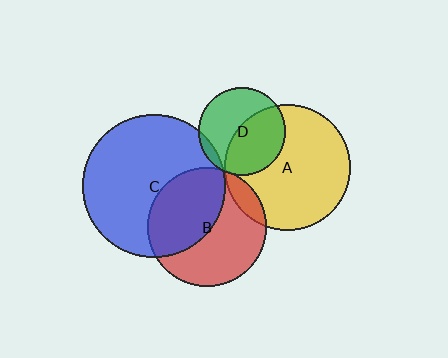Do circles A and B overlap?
Yes.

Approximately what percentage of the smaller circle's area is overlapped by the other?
Approximately 10%.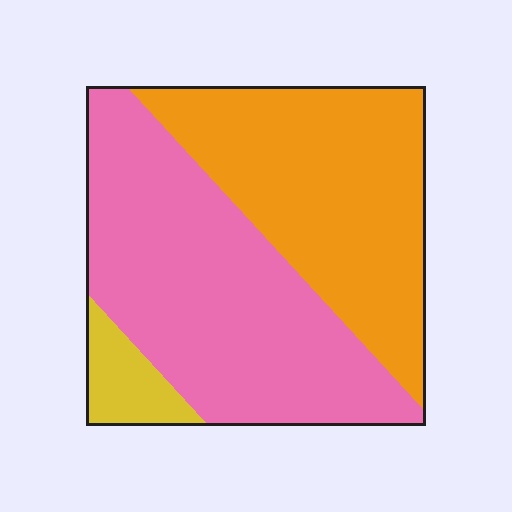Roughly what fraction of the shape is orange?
Orange takes up about two fifths (2/5) of the shape.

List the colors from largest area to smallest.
From largest to smallest: pink, orange, yellow.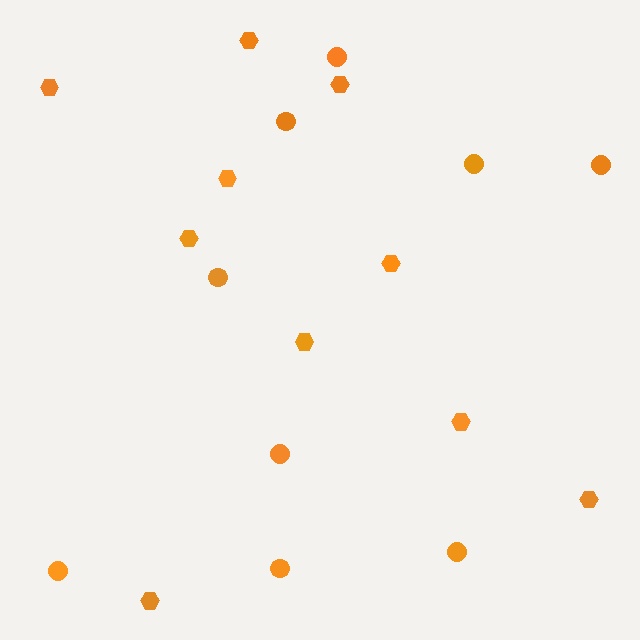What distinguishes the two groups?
There are 2 groups: one group of circles (9) and one group of hexagons (10).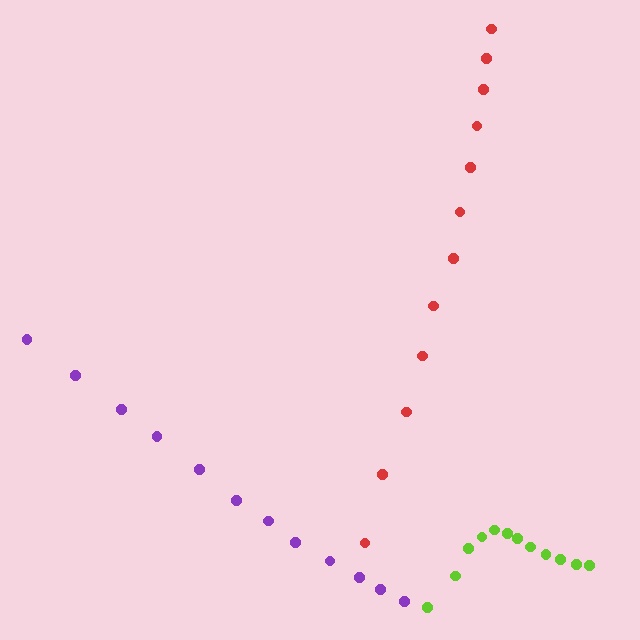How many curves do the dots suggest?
There are 3 distinct paths.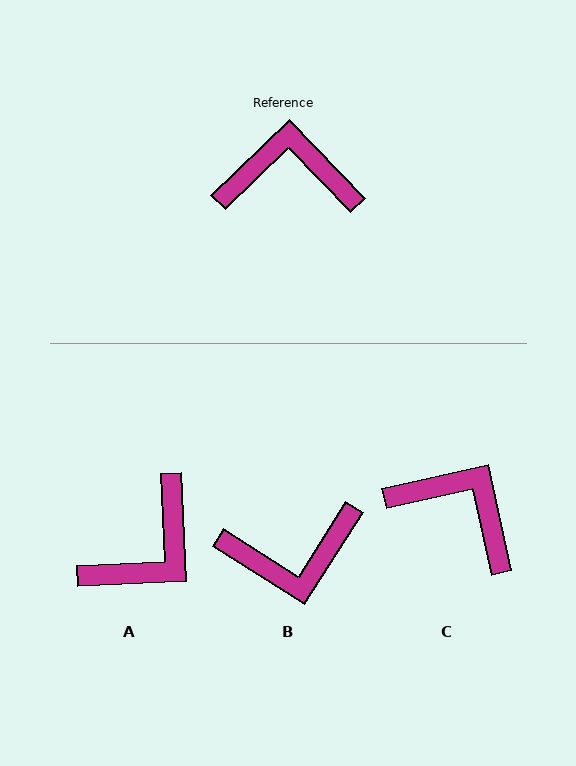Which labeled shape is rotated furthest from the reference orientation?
B, about 166 degrees away.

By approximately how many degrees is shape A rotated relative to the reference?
Approximately 131 degrees clockwise.